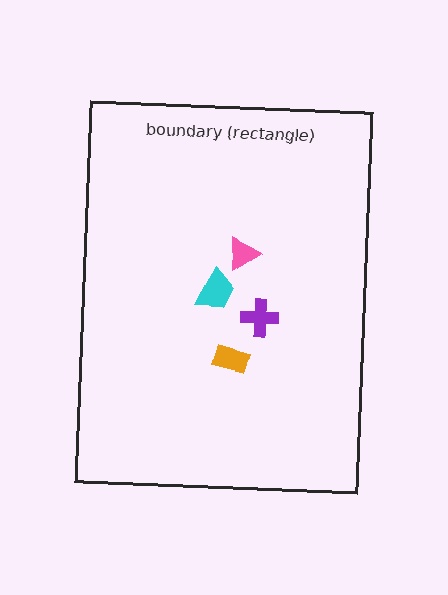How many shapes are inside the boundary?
4 inside, 0 outside.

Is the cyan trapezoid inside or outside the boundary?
Inside.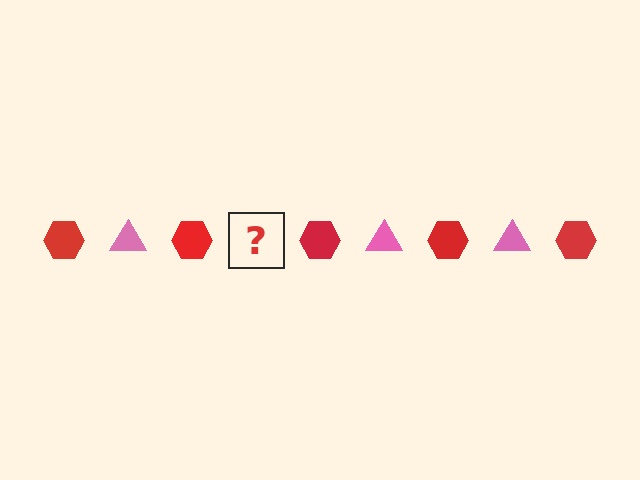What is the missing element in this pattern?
The missing element is a pink triangle.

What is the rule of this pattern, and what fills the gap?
The rule is that the pattern alternates between red hexagon and pink triangle. The gap should be filled with a pink triangle.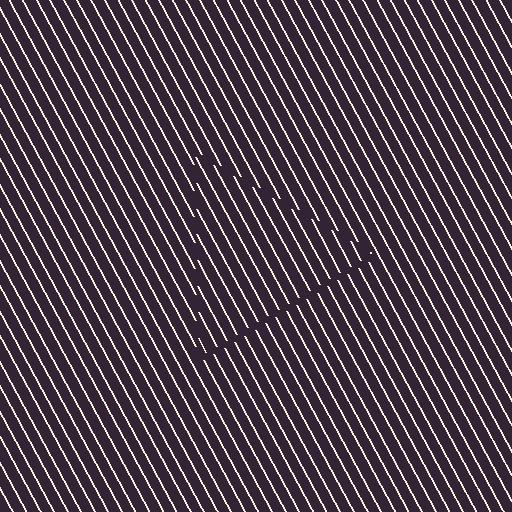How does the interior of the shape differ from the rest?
The interior of the shape contains the same grating, shifted by half a period — the contour is defined by the phase discontinuity where line-ends from the inner and outer gratings abut.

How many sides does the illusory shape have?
3 sides — the line-ends trace a triangle.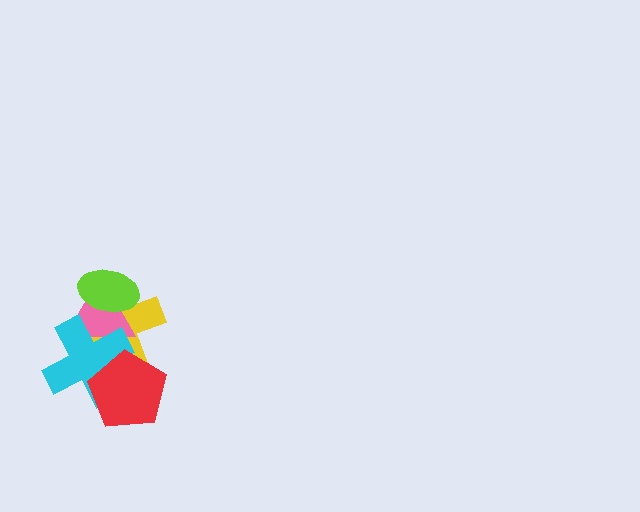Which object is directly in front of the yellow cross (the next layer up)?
The pink triangle is directly in front of the yellow cross.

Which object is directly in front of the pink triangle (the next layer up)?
The cyan cross is directly in front of the pink triangle.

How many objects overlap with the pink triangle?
3 objects overlap with the pink triangle.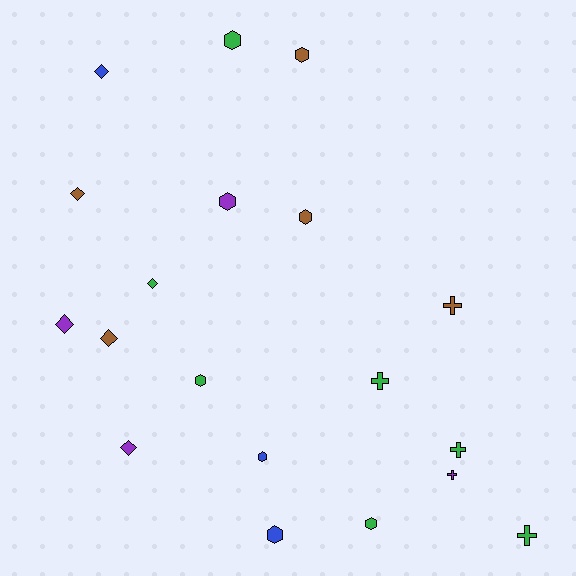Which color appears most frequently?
Green, with 7 objects.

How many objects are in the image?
There are 19 objects.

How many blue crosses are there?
There are no blue crosses.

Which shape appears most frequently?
Hexagon, with 8 objects.